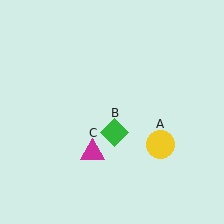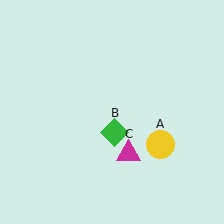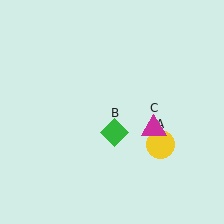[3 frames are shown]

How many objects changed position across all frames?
1 object changed position: magenta triangle (object C).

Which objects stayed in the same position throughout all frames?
Yellow circle (object A) and green diamond (object B) remained stationary.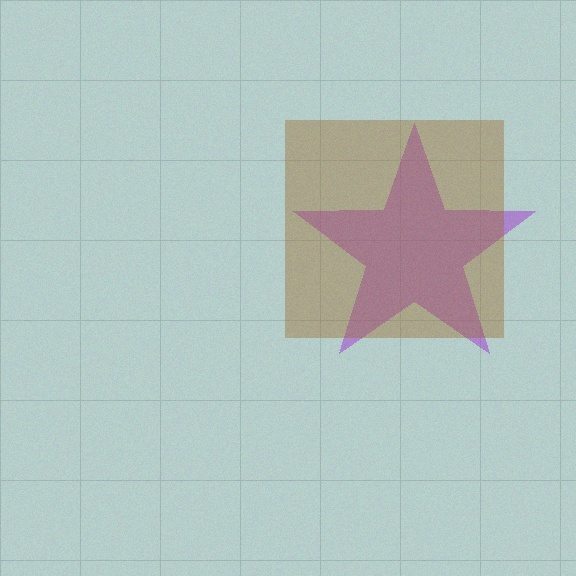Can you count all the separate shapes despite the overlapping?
Yes, there are 2 separate shapes.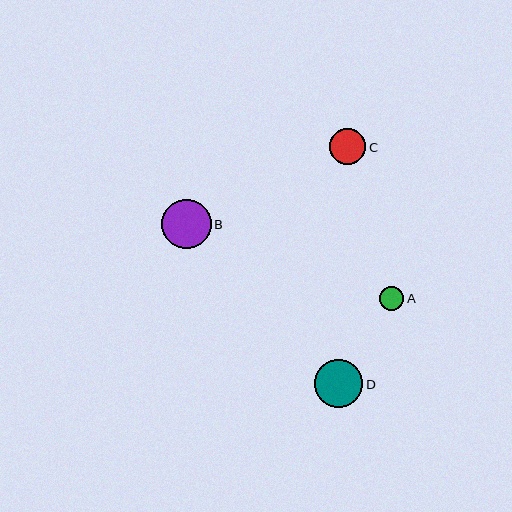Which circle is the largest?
Circle B is the largest with a size of approximately 50 pixels.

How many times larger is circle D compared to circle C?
Circle D is approximately 1.3 times the size of circle C.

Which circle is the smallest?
Circle A is the smallest with a size of approximately 24 pixels.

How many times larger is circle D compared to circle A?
Circle D is approximately 2.0 times the size of circle A.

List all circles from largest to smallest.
From largest to smallest: B, D, C, A.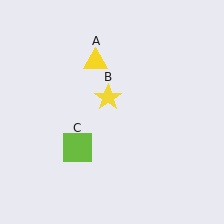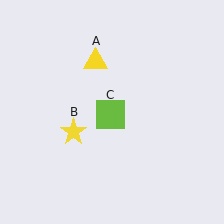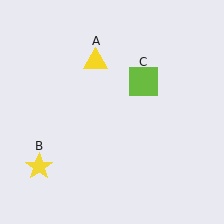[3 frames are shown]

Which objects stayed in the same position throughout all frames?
Yellow triangle (object A) remained stationary.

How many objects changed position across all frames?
2 objects changed position: yellow star (object B), lime square (object C).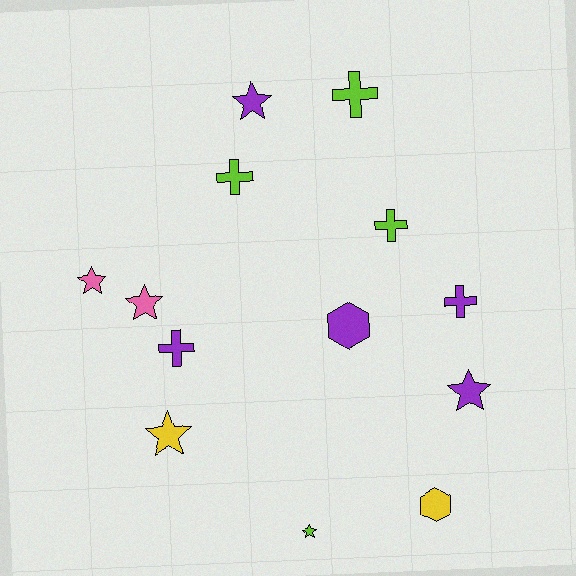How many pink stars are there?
There are 2 pink stars.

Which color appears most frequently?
Purple, with 5 objects.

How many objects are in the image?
There are 13 objects.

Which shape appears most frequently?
Star, with 6 objects.